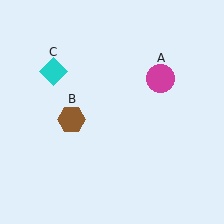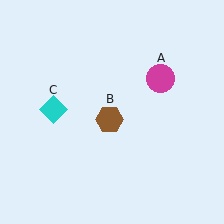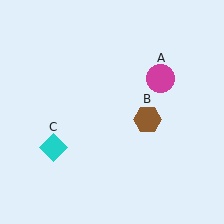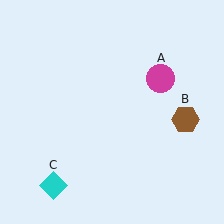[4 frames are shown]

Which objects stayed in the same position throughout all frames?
Magenta circle (object A) remained stationary.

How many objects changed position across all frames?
2 objects changed position: brown hexagon (object B), cyan diamond (object C).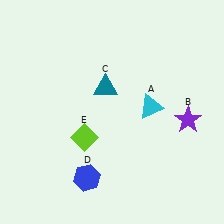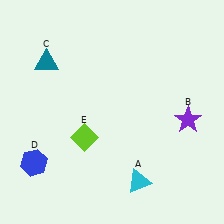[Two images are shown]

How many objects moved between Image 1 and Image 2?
3 objects moved between the two images.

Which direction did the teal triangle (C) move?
The teal triangle (C) moved left.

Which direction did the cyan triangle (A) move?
The cyan triangle (A) moved down.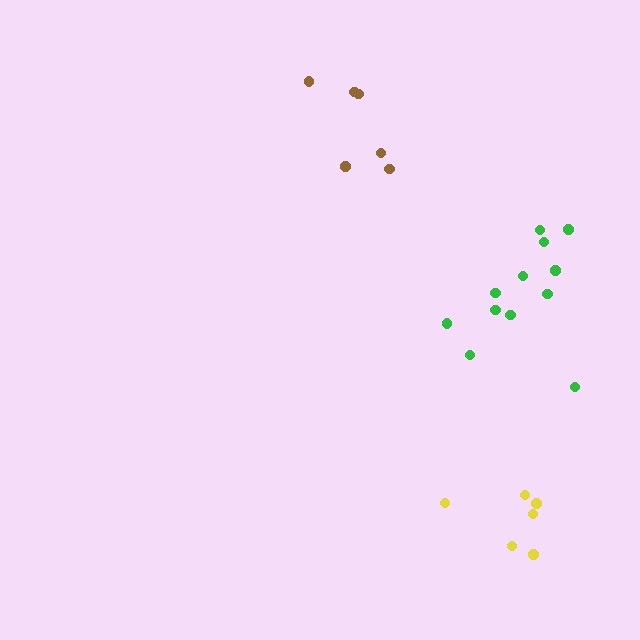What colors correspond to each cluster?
The clusters are colored: yellow, brown, green.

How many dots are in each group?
Group 1: 6 dots, Group 2: 6 dots, Group 3: 12 dots (24 total).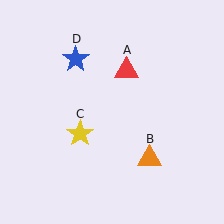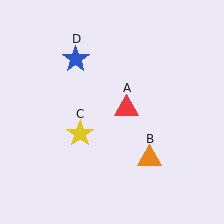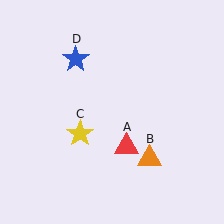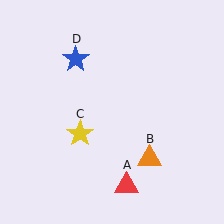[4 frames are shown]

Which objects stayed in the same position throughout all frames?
Orange triangle (object B) and yellow star (object C) and blue star (object D) remained stationary.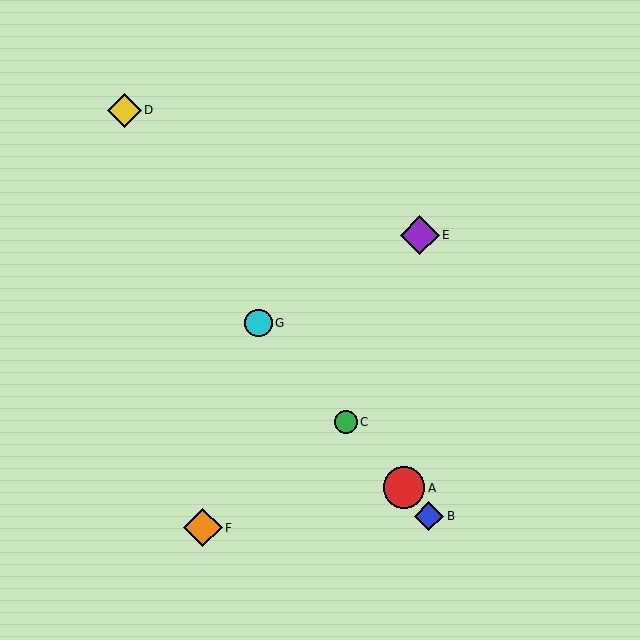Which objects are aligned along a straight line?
Objects A, B, C, G are aligned along a straight line.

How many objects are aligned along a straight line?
4 objects (A, B, C, G) are aligned along a straight line.